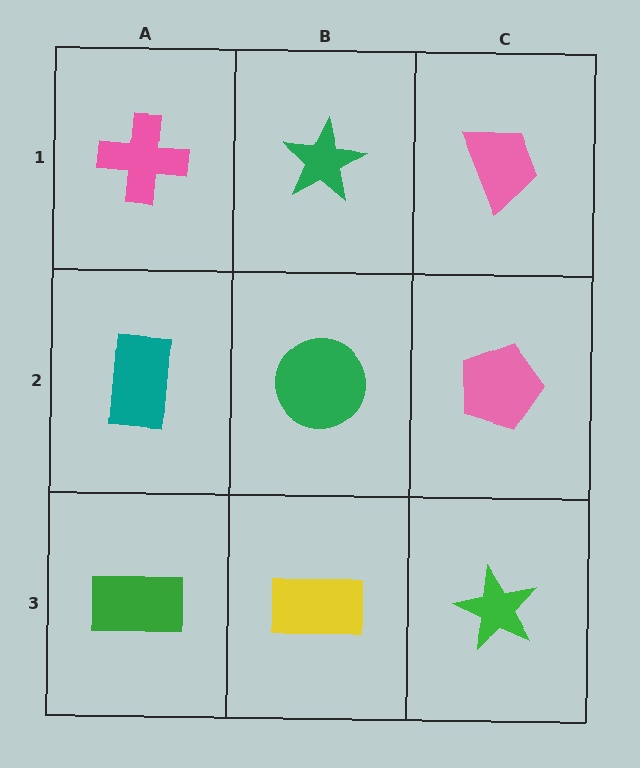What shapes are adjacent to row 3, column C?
A pink pentagon (row 2, column C), a yellow rectangle (row 3, column B).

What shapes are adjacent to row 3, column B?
A green circle (row 2, column B), a green rectangle (row 3, column A), a green star (row 3, column C).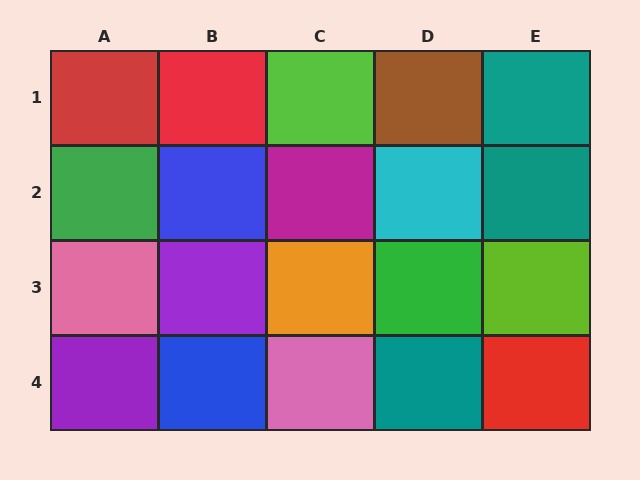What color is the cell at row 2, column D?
Cyan.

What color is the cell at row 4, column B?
Blue.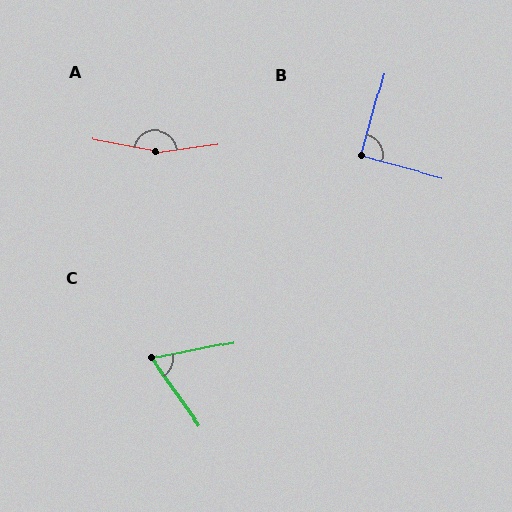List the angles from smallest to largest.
C (65°), B (89°), A (162°).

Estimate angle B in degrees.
Approximately 89 degrees.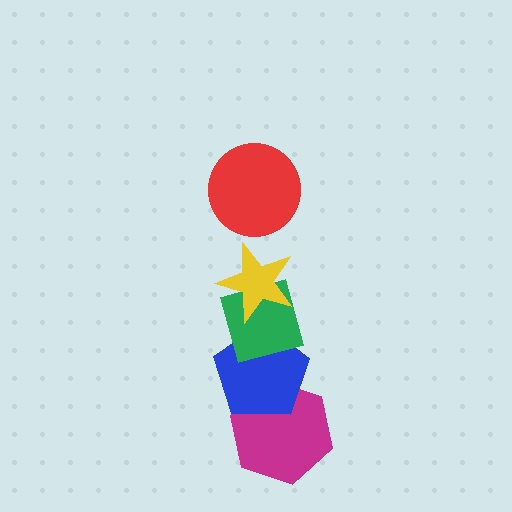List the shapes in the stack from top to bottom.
From top to bottom: the red circle, the yellow star, the green diamond, the blue pentagon, the magenta hexagon.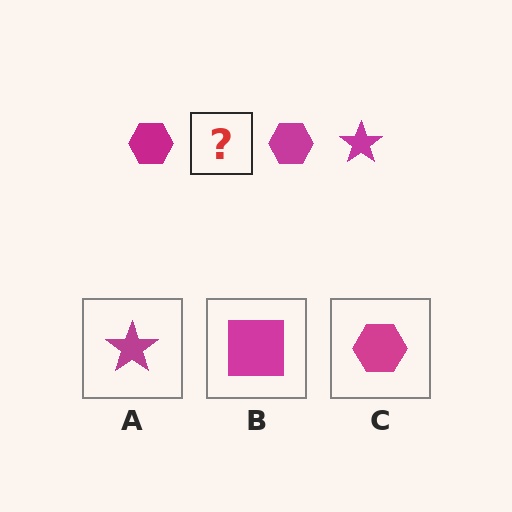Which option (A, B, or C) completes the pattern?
A.